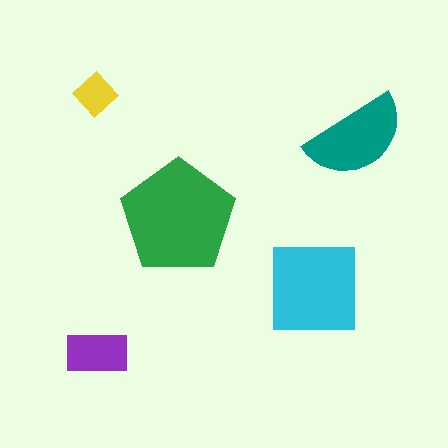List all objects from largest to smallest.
The green pentagon, the cyan square, the teal semicircle, the purple rectangle, the yellow diamond.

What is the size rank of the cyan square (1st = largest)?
2nd.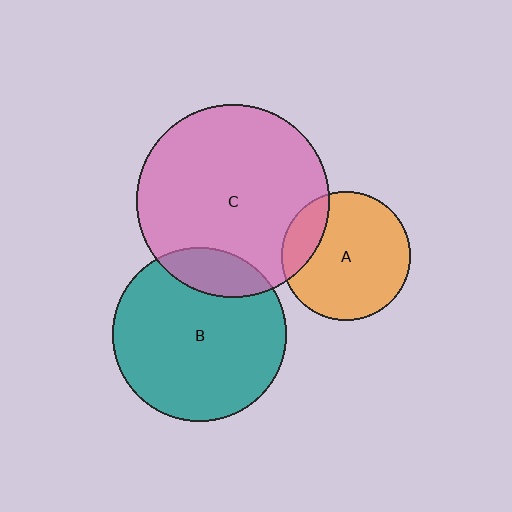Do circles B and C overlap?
Yes.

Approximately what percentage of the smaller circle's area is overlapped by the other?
Approximately 15%.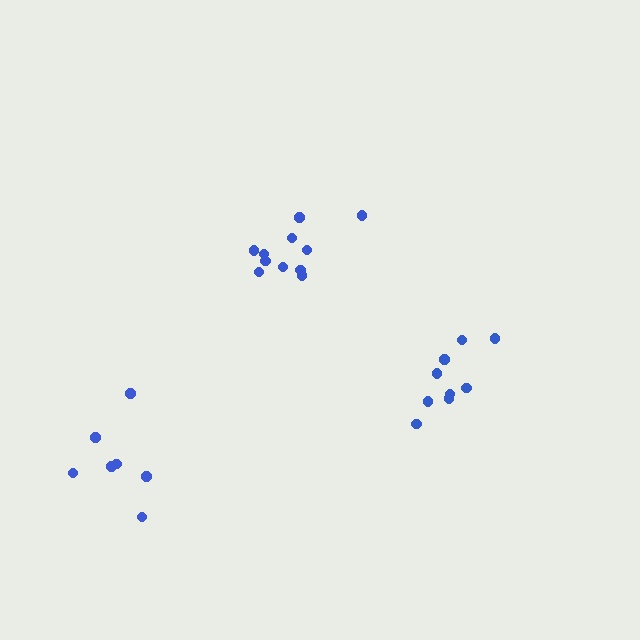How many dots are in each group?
Group 1: 11 dots, Group 2: 9 dots, Group 3: 7 dots (27 total).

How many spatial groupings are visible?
There are 3 spatial groupings.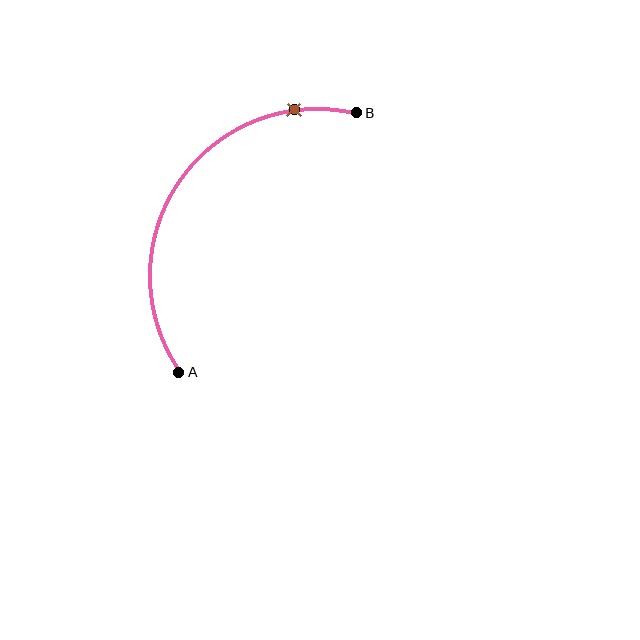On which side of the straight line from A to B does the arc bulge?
The arc bulges above and to the left of the straight line connecting A and B.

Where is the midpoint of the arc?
The arc midpoint is the point on the curve farthest from the straight line joining A and B. It sits above and to the left of that line.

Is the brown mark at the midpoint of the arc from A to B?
No. The brown mark lies on the arc but is closer to endpoint B. The arc midpoint would be at the point on the curve equidistant along the arc from both A and B.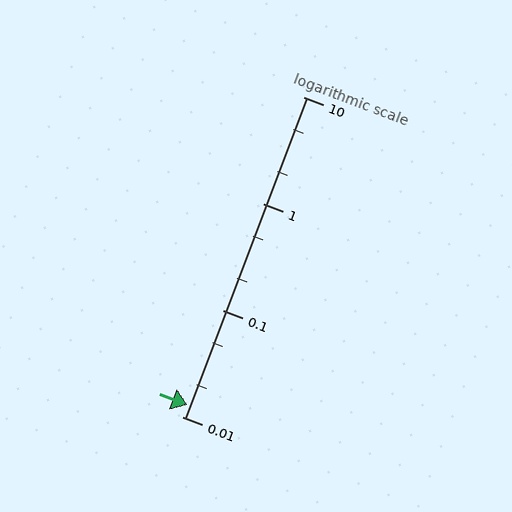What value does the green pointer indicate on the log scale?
The pointer indicates approximately 0.013.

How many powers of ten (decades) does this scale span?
The scale spans 3 decades, from 0.01 to 10.